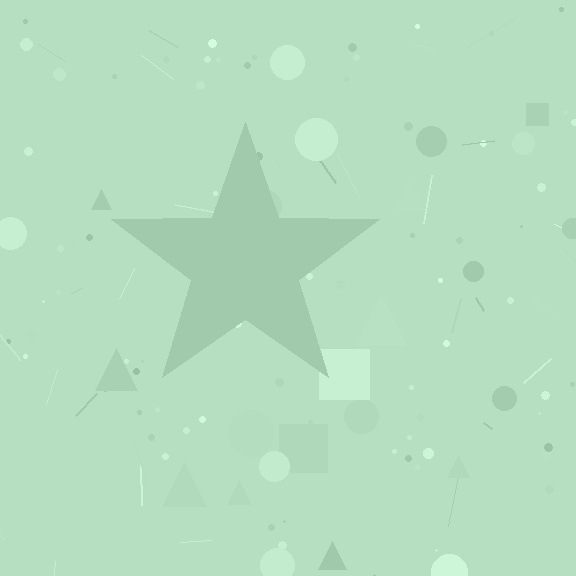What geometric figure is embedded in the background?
A star is embedded in the background.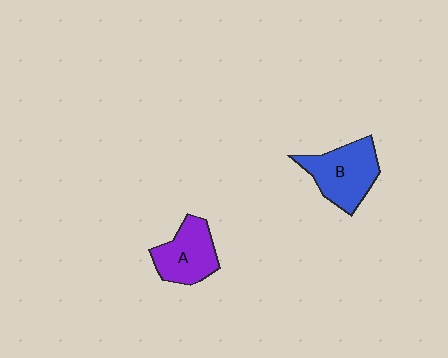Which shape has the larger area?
Shape B (blue).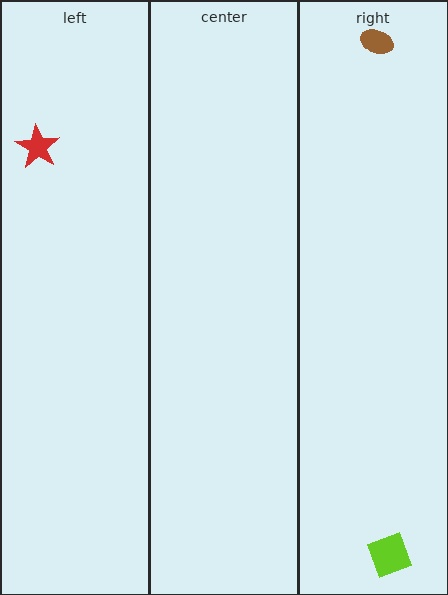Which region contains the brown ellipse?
The right region.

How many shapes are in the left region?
1.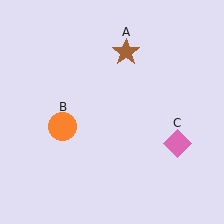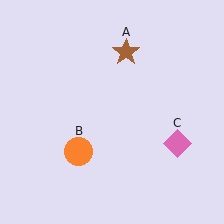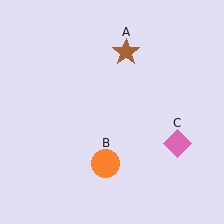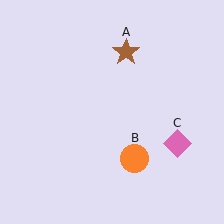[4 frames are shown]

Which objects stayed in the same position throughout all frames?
Brown star (object A) and pink diamond (object C) remained stationary.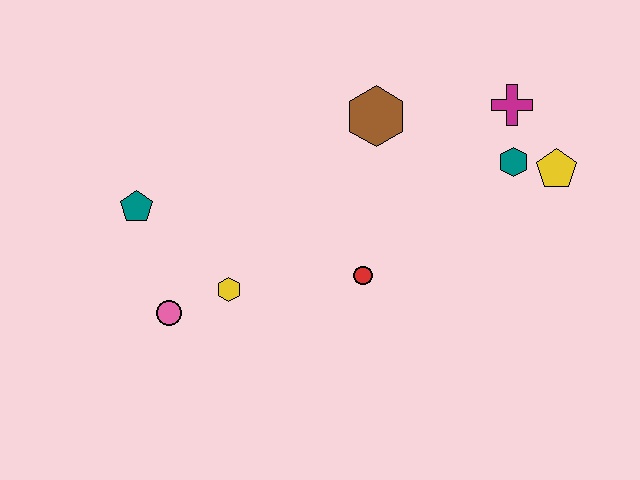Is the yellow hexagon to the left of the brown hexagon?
Yes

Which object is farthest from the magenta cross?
The pink circle is farthest from the magenta cross.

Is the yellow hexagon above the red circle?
No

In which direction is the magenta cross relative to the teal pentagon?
The magenta cross is to the right of the teal pentagon.